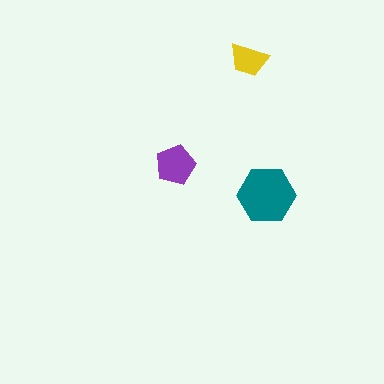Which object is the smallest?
The yellow trapezoid.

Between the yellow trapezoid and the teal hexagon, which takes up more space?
The teal hexagon.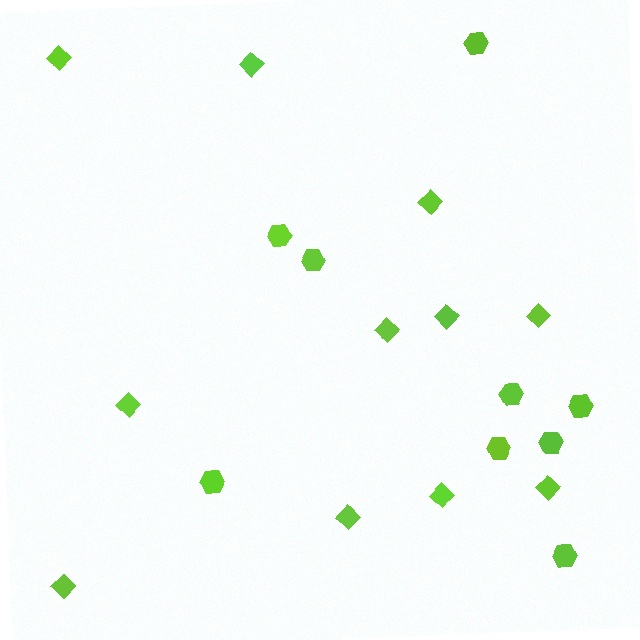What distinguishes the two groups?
There are 2 groups: one group of hexagons (9) and one group of diamonds (11).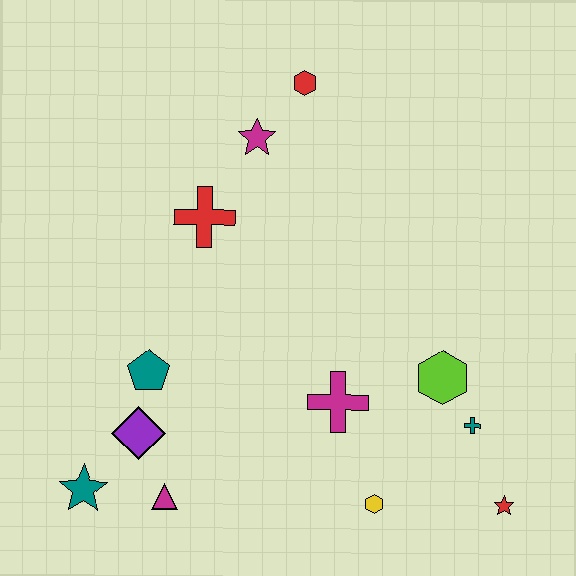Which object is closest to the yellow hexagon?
The magenta cross is closest to the yellow hexagon.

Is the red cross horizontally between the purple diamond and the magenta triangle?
No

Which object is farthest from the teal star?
The red hexagon is farthest from the teal star.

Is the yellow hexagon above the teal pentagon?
No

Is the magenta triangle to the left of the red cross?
Yes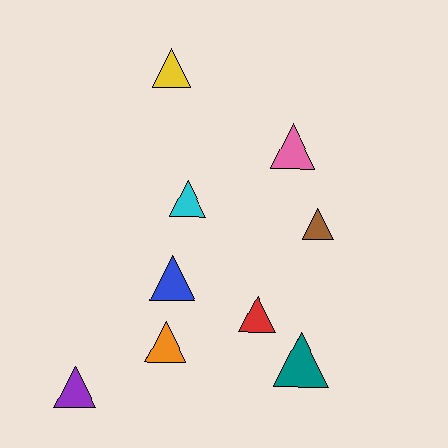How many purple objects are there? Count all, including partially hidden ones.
There is 1 purple object.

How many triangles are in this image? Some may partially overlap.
There are 9 triangles.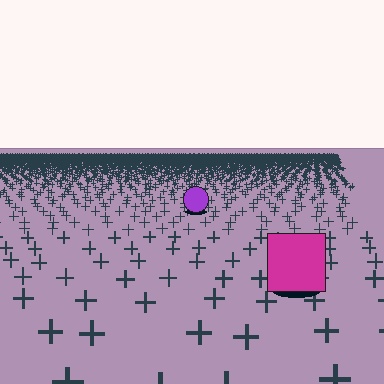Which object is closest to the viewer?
The magenta square is closest. The texture marks near it are larger and more spread out.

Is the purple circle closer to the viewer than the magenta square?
No. The magenta square is closer — you can tell from the texture gradient: the ground texture is coarser near it.